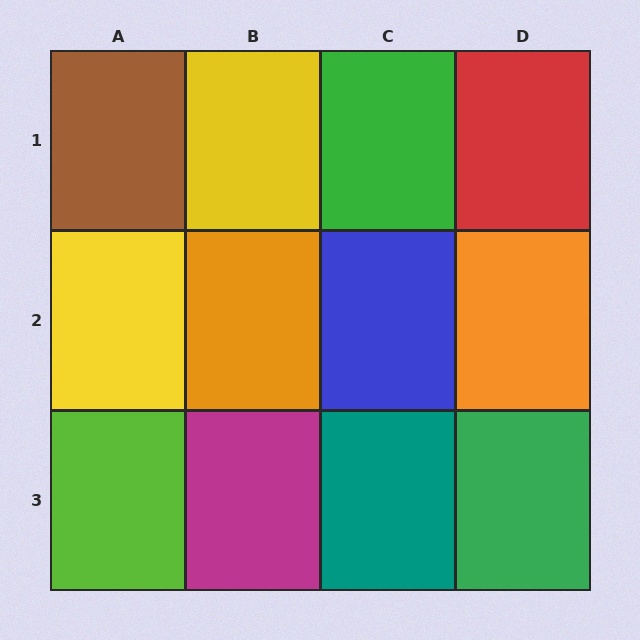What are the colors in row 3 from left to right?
Lime, magenta, teal, green.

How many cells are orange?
2 cells are orange.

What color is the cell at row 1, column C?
Green.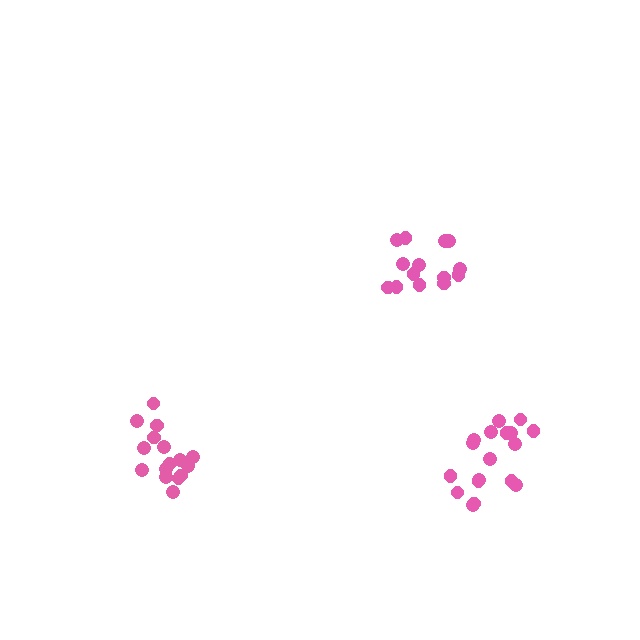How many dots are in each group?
Group 1: 16 dots, Group 2: 18 dots, Group 3: 14 dots (48 total).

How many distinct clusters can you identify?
There are 3 distinct clusters.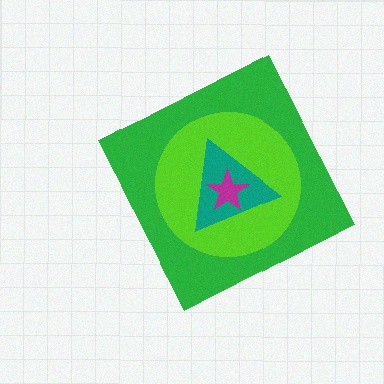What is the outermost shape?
The green diamond.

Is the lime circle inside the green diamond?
Yes.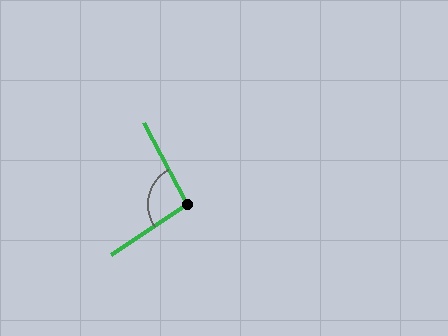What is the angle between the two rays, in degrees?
Approximately 96 degrees.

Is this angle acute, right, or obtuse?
It is obtuse.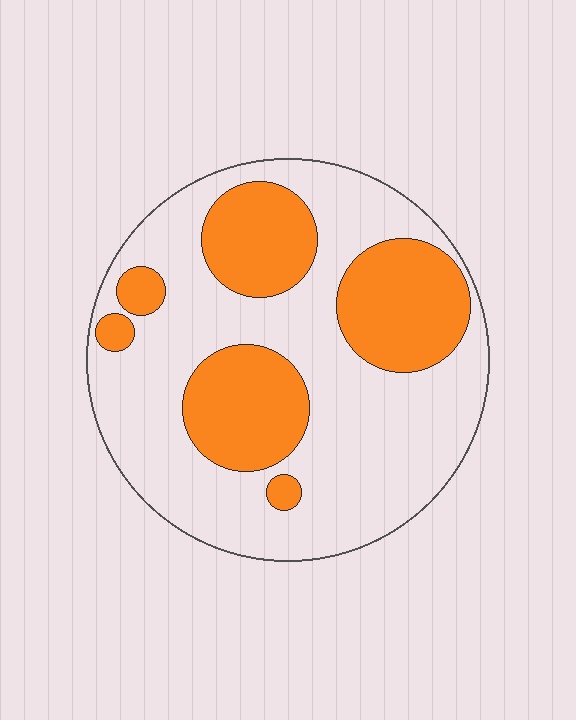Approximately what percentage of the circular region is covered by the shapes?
Approximately 35%.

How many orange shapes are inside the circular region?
6.